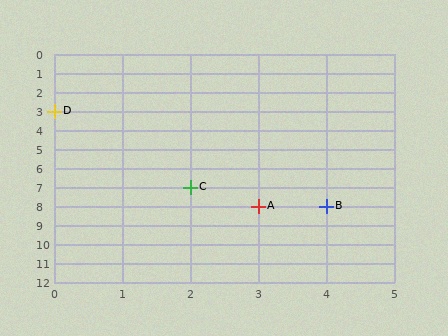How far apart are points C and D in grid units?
Points C and D are 2 columns and 4 rows apart (about 4.5 grid units diagonally).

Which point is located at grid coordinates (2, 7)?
Point C is at (2, 7).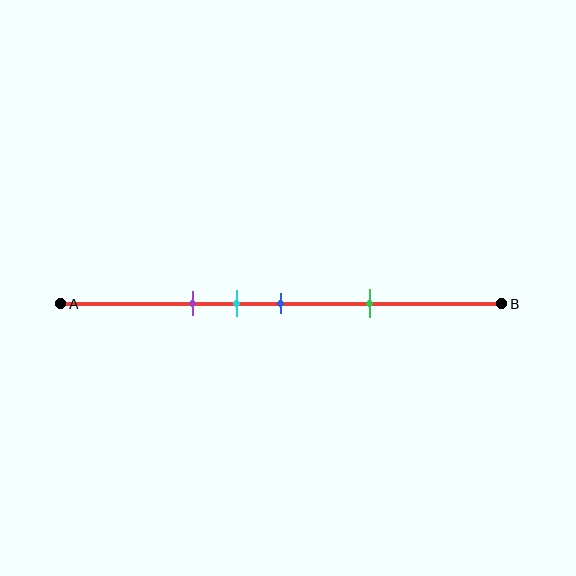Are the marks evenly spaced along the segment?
No, the marks are not evenly spaced.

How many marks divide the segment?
There are 4 marks dividing the segment.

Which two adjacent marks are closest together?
The cyan and blue marks are the closest adjacent pair.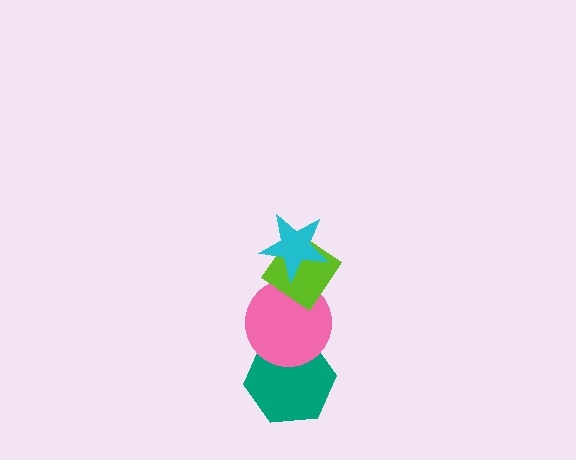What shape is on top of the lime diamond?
The cyan star is on top of the lime diamond.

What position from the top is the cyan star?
The cyan star is 1st from the top.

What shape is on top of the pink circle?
The lime diamond is on top of the pink circle.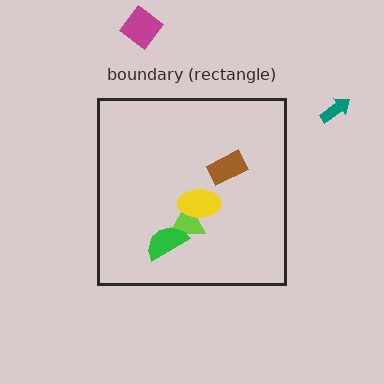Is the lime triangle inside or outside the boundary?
Inside.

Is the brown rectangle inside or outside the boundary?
Inside.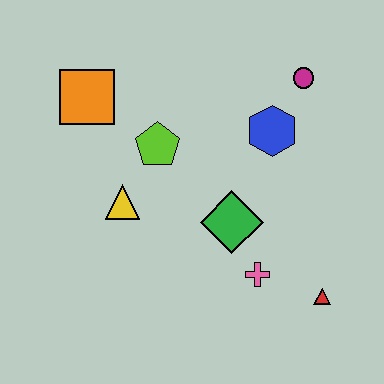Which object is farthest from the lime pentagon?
The red triangle is farthest from the lime pentagon.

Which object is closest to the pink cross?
The green diamond is closest to the pink cross.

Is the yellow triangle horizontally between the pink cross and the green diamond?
No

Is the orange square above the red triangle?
Yes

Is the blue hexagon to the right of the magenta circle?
No